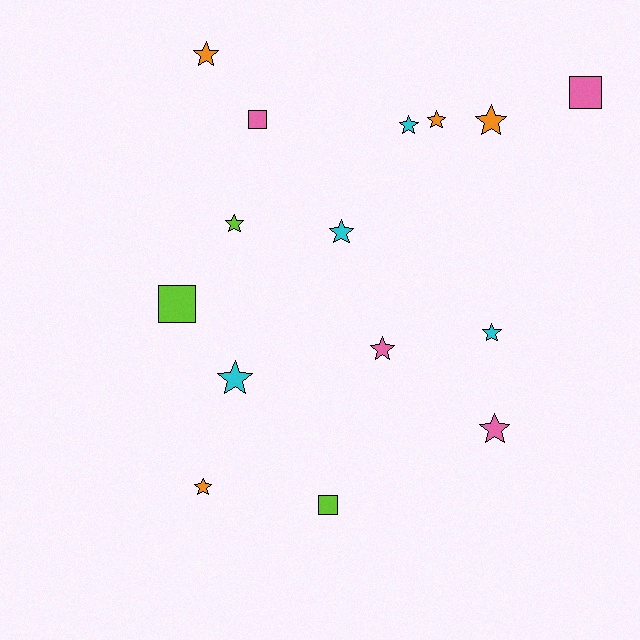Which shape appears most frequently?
Star, with 11 objects.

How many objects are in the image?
There are 15 objects.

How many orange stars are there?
There are 4 orange stars.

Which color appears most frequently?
Cyan, with 4 objects.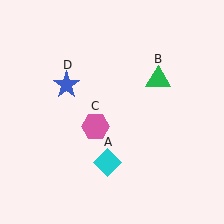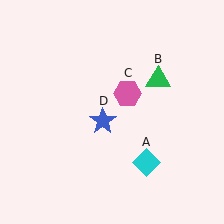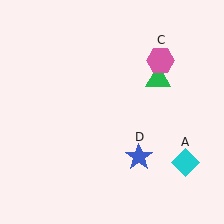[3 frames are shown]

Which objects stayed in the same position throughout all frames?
Green triangle (object B) remained stationary.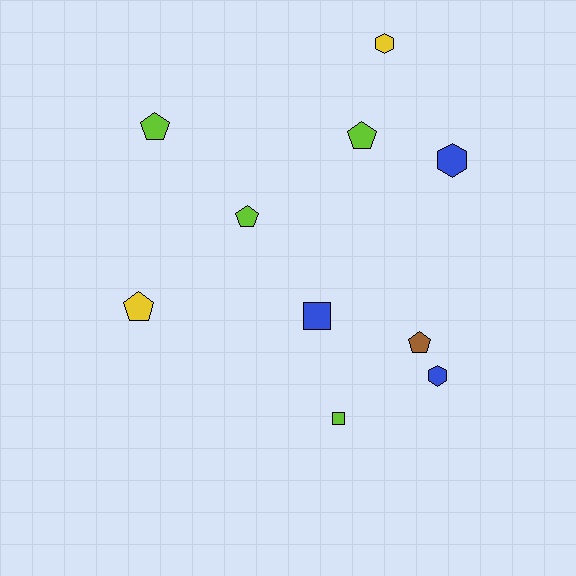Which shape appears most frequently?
Pentagon, with 5 objects.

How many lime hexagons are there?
There are no lime hexagons.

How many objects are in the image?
There are 10 objects.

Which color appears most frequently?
Lime, with 4 objects.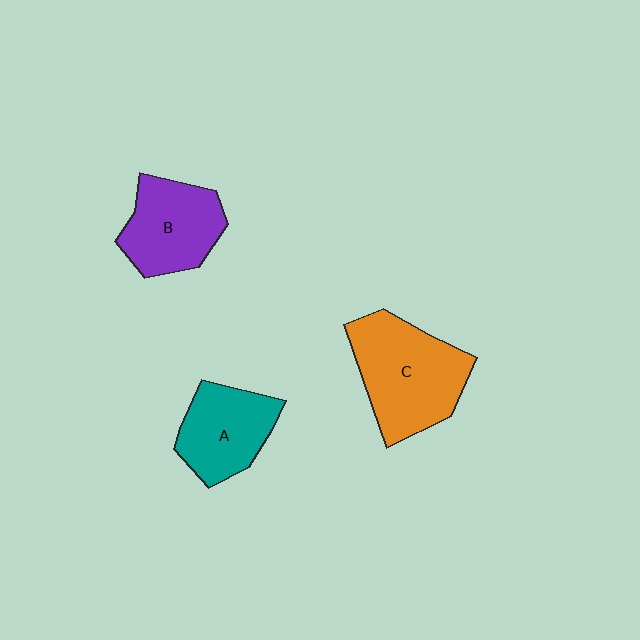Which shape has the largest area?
Shape C (orange).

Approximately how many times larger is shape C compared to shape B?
Approximately 1.3 times.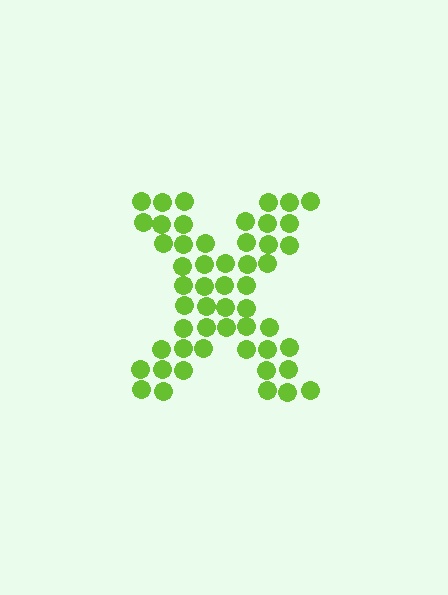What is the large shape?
The large shape is the letter X.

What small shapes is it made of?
It is made of small circles.